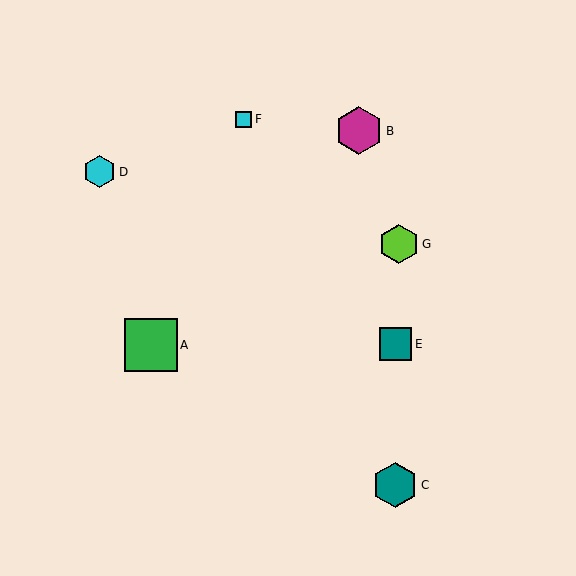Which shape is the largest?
The green square (labeled A) is the largest.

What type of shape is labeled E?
Shape E is a teal square.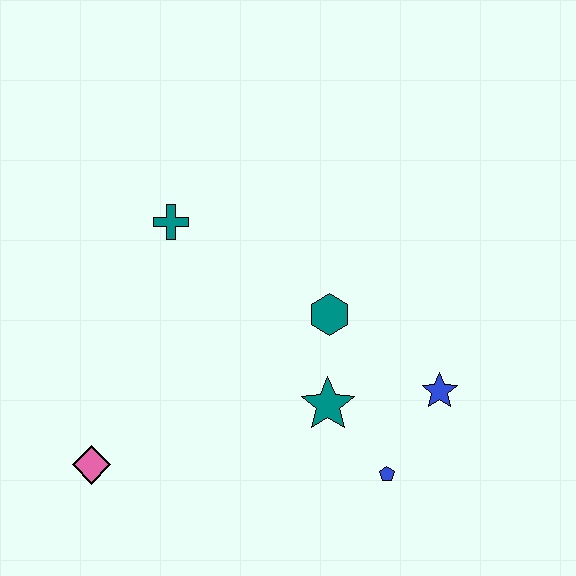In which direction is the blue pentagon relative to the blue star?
The blue pentagon is below the blue star.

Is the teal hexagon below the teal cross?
Yes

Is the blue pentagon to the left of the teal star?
No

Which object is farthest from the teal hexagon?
The pink diamond is farthest from the teal hexagon.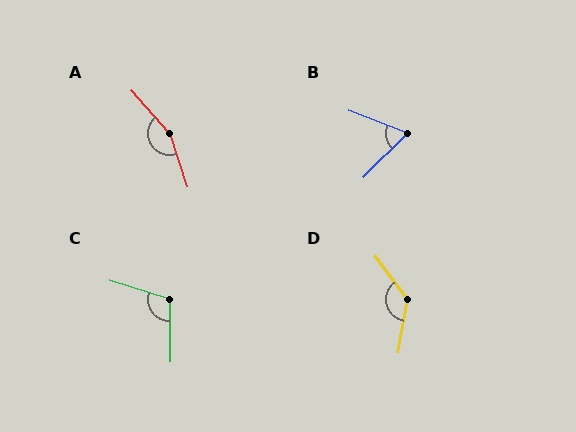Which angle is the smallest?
B, at approximately 67 degrees.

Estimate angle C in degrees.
Approximately 107 degrees.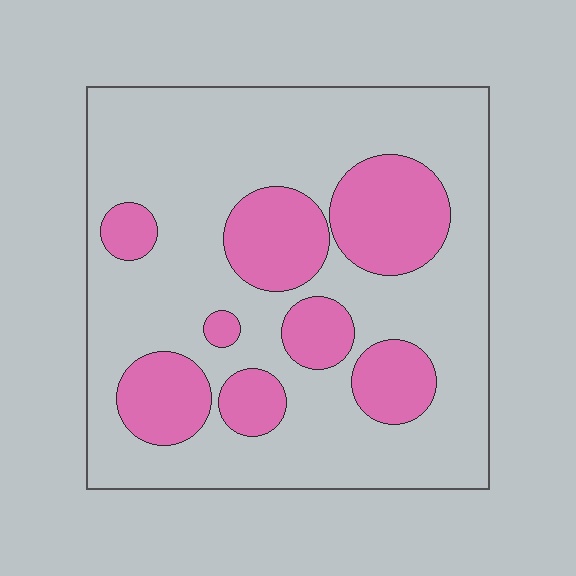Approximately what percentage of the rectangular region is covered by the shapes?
Approximately 30%.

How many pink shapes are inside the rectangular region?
8.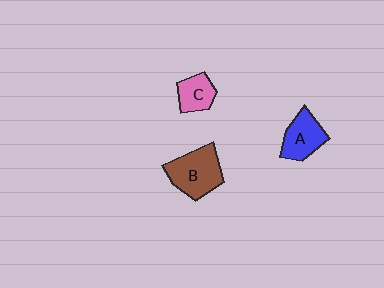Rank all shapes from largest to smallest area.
From largest to smallest: B (brown), A (blue), C (pink).